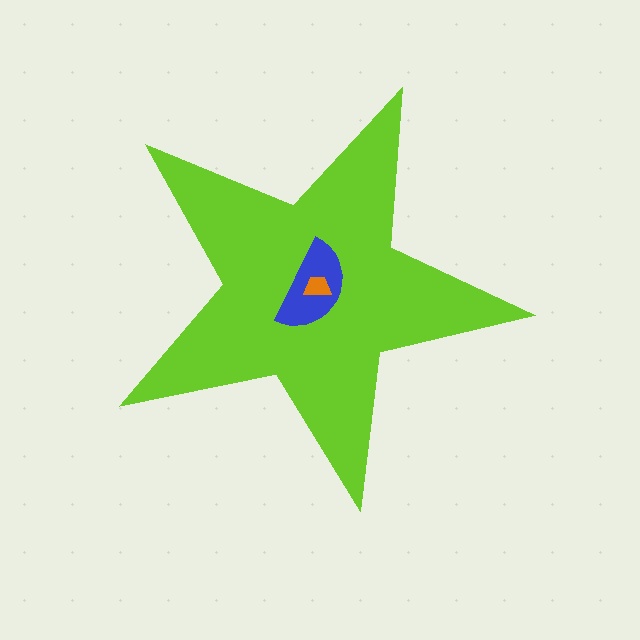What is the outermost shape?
The lime star.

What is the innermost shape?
The orange trapezoid.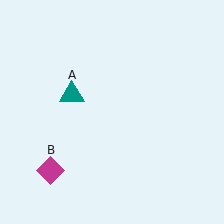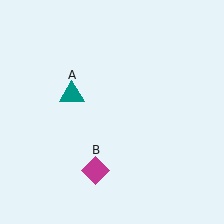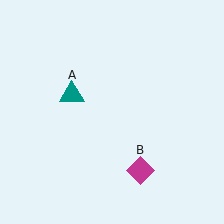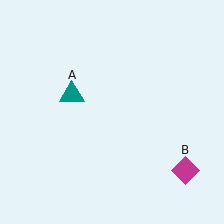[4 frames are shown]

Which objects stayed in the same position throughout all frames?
Teal triangle (object A) remained stationary.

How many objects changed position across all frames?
1 object changed position: magenta diamond (object B).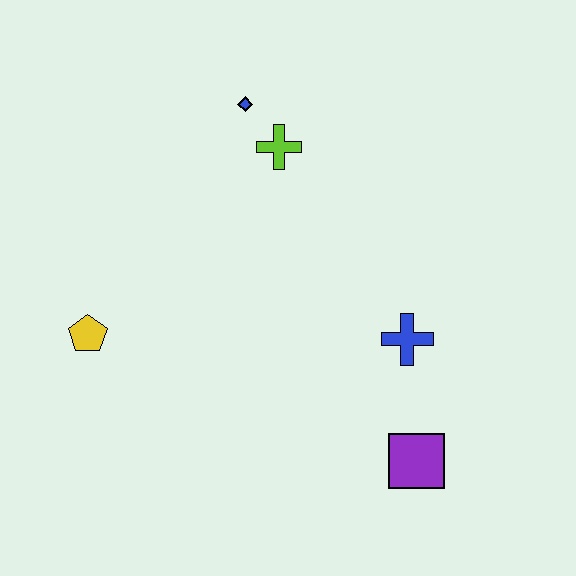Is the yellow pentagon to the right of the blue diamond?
No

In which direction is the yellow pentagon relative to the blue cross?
The yellow pentagon is to the left of the blue cross.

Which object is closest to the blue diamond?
The lime cross is closest to the blue diamond.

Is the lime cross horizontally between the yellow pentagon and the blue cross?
Yes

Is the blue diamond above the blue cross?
Yes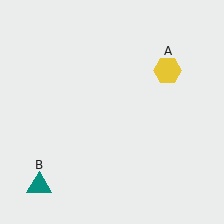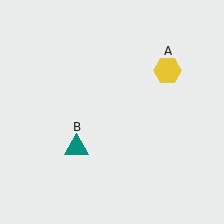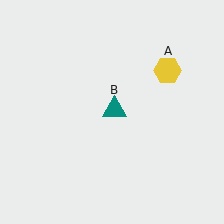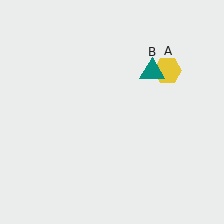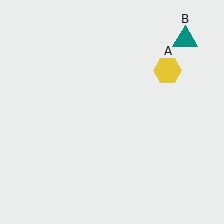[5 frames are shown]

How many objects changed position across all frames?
1 object changed position: teal triangle (object B).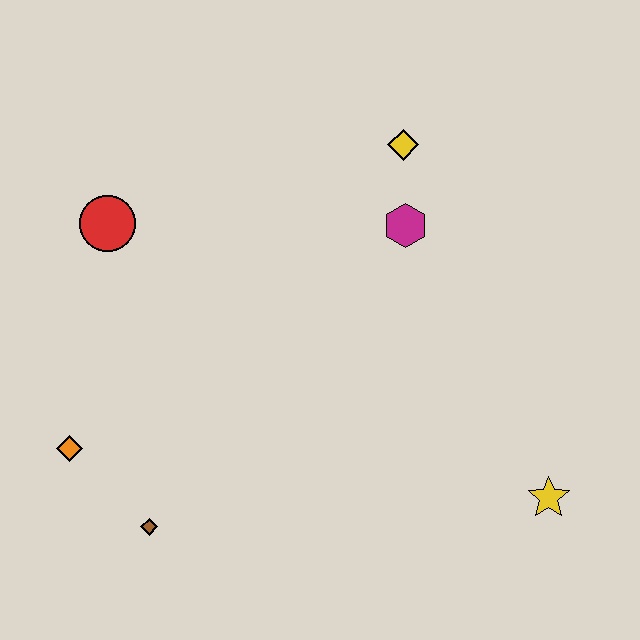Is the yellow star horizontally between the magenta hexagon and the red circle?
No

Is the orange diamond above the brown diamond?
Yes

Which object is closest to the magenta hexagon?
The yellow diamond is closest to the magenta hexagon.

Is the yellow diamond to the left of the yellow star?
Yes